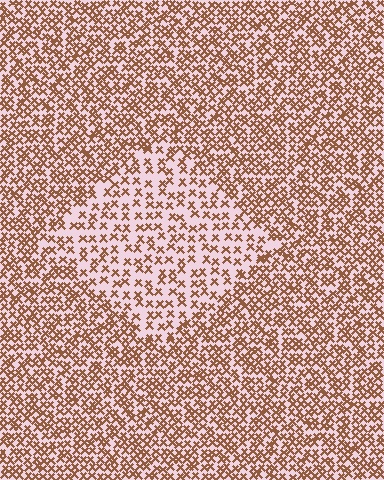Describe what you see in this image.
The image contains small brown elements arranged at two different densities. A diamond-shaped region is visible where the elements are less densely packed than the surrounding area.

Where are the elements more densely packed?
The elements are more densely packed outside the diamond boundary.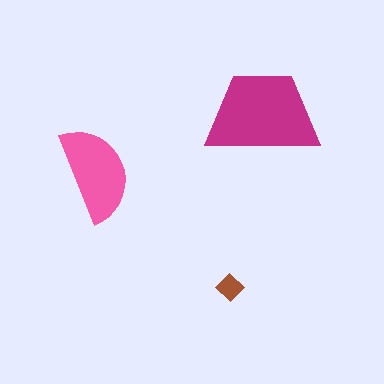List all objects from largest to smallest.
The magenta trapezoid, the pink semicircle, the brown diamond.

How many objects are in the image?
There are 3 objects in the image.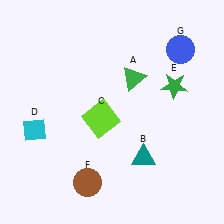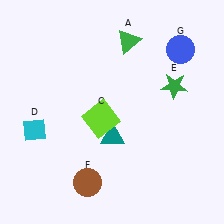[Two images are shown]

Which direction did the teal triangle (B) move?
The teal triangle (B) moved left.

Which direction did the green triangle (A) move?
The green triangle (A) moved up.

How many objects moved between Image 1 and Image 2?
2 objects moved between the two images.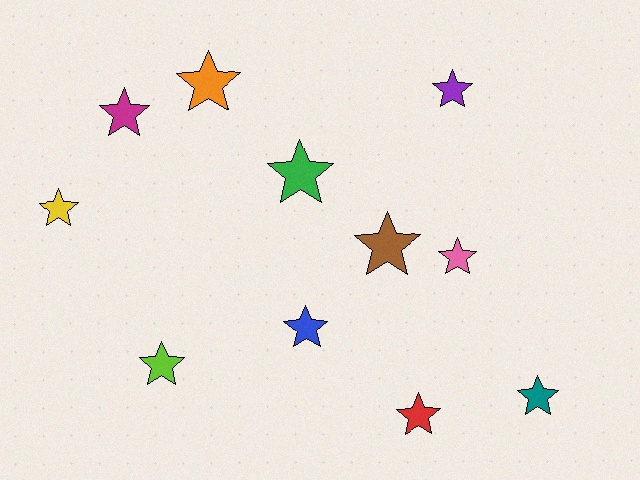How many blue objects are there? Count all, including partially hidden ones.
There is 1 blue object.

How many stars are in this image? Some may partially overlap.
There are 11 stars.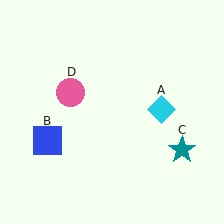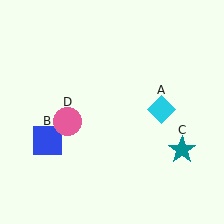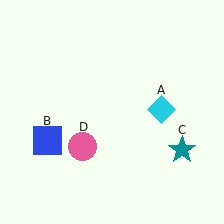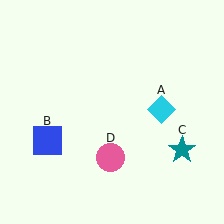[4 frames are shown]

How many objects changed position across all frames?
1 object changed position: pink circle (object D).